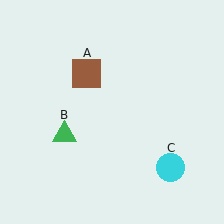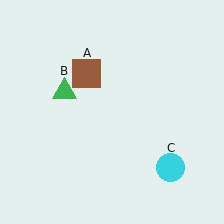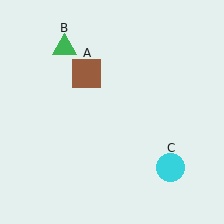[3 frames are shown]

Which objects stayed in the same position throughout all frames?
Brown square (object A) and cyan circle (object C) remained stationary.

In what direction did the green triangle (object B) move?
The green triangle (object B) moved up.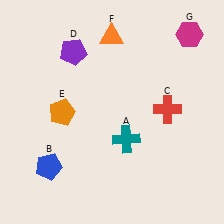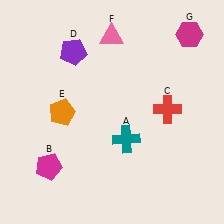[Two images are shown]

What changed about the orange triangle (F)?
In Image 1, F is orange. In Image 2, it changed to pink.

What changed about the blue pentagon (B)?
In Image 1, B is blue. In Image 2, it changed to magenta.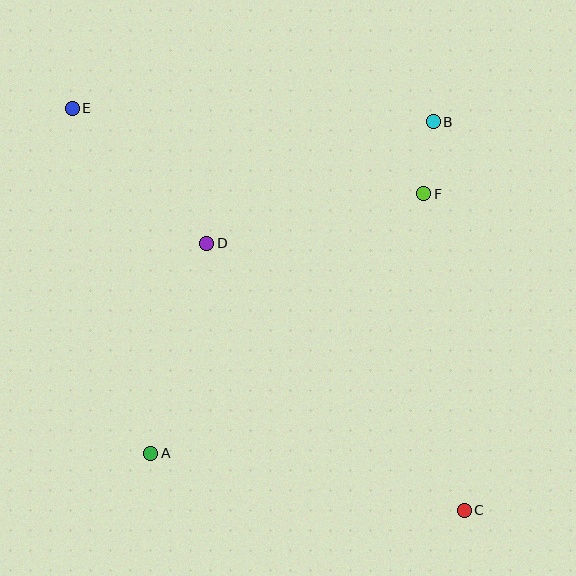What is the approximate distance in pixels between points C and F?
The distance between C and F is approximately 319 pixels.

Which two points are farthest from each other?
Points C and E are farthest from each other.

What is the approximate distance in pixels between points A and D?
The distance between A and D is approximately 218 pixels.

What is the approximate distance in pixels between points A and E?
The distance between A and E is approximately 354 pixels.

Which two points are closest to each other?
Points B and F are closest to each other.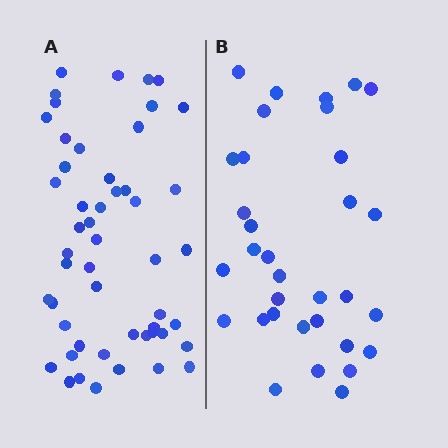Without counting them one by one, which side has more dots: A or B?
Region A (the left region) has more dots.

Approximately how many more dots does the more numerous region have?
Region A has approximately 20 more dots than region B.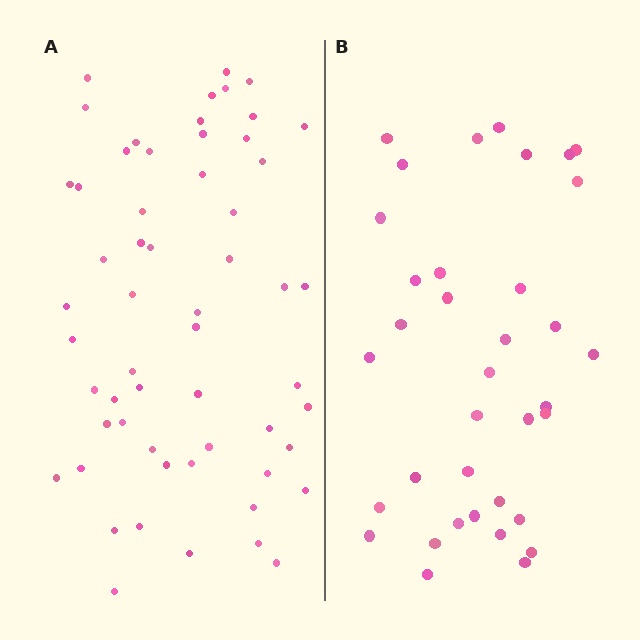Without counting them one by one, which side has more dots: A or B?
Region A (the left region) has more dots.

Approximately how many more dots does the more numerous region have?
Region A has approximately 20 more dots than region B.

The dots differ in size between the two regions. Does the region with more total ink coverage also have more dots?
No. Region B has more total ink coverage because its dots are larger, but region A actually contains more individual dots. Total area can be misleading — the number of items is what matters here.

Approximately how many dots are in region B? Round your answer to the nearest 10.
About 40 dots. (The exact count is 36, which rounds to 40.)